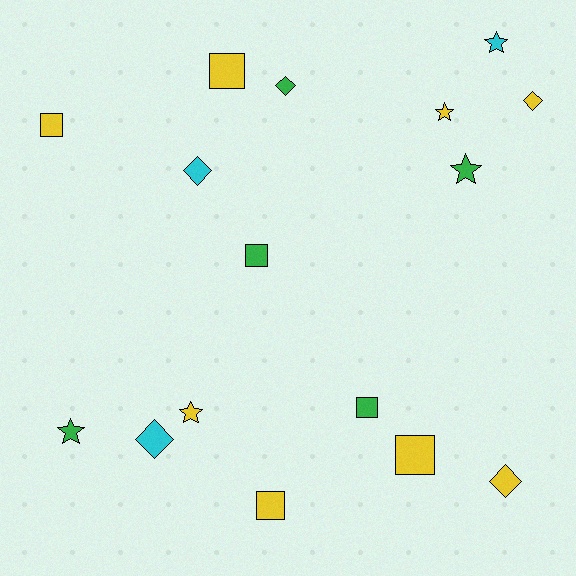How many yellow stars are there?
There are 2 yellow stars.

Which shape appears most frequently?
Square, with 6 objects.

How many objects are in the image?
There are 16 objects.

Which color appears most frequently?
Yellow, with 8 objects.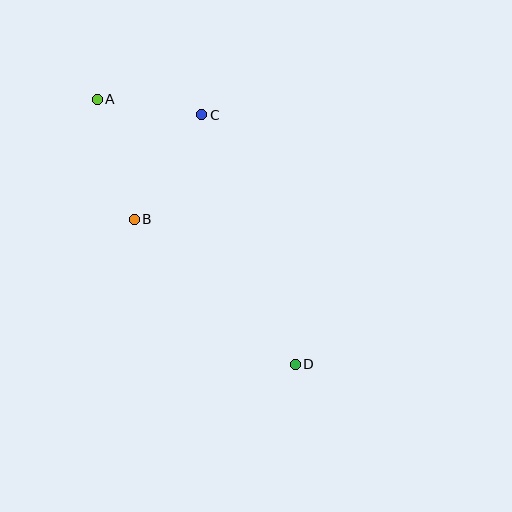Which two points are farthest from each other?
Points A and D are farthest from each other.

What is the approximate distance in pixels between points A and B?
The distance between A and B is approximately 126 pixels.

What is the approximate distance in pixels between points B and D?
The distance between B and D is approximately 216 pixels.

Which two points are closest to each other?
Points A and C are closest to each other.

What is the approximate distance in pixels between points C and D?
The distance between C and D is approximately 266 pixels.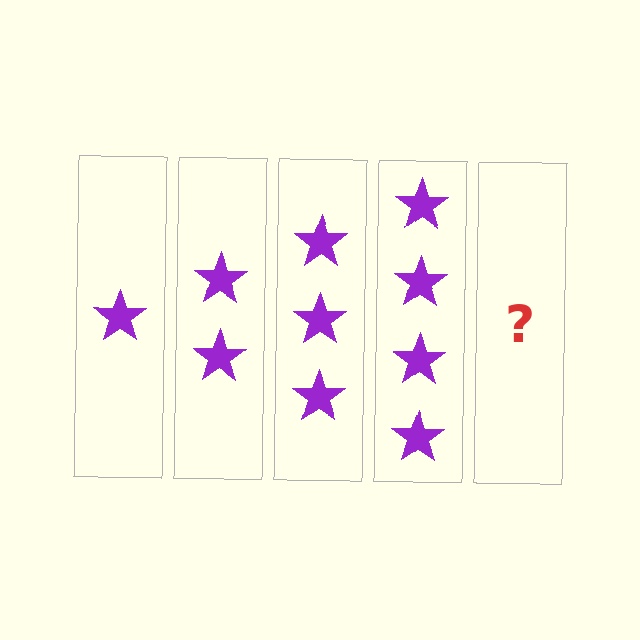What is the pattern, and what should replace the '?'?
The pattern is that each step adds one more star. The '?' should be 5 stars.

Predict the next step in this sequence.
The next step is 5 stars.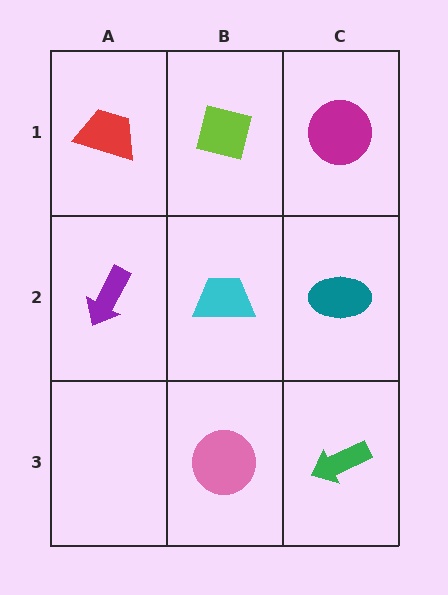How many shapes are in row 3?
2 shapes.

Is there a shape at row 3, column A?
No, that cell is empty.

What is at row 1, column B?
A lime square.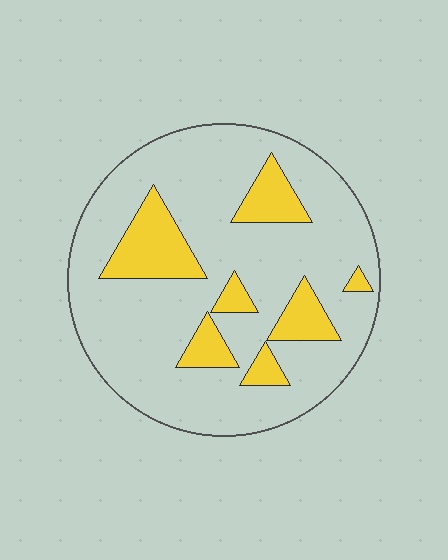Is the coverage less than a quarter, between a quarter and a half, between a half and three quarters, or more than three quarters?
Less than a quarter.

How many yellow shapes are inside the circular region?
7.